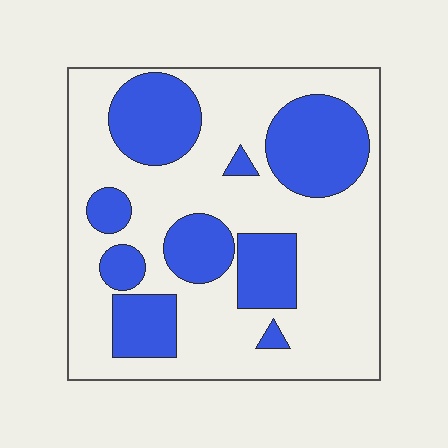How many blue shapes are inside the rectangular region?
9.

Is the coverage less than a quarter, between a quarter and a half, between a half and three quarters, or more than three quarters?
Between a quarter and a half.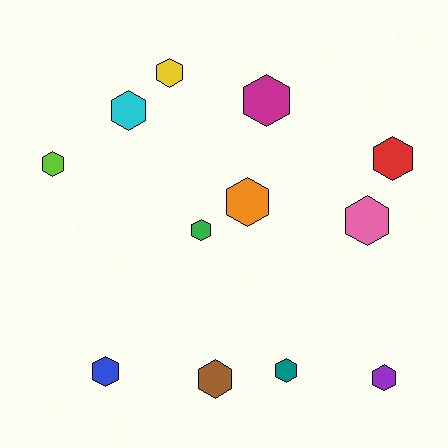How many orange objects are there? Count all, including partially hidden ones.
There is 1 orange object.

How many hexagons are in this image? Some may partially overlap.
There are 12 hexagons.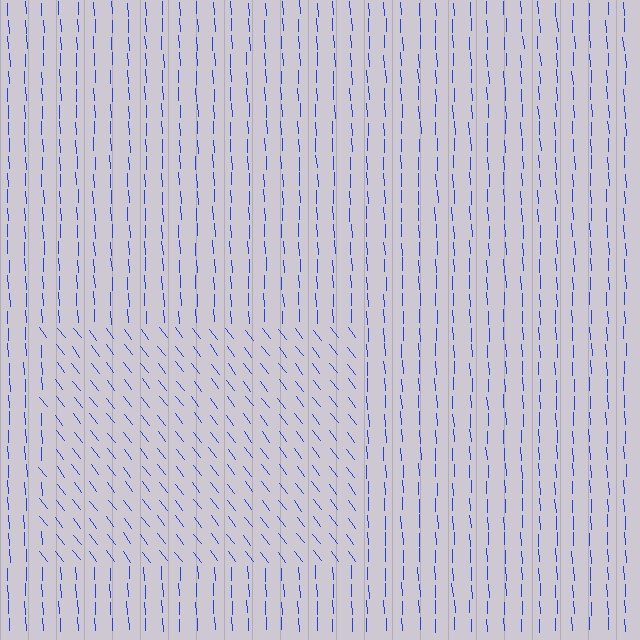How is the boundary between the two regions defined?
The boundary is defined purely by a change in line orientation (approximately 34 degrees difference). All lines are the same color and thickness.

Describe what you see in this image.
The image is filled with small blue line segments. A rectangle region in the image has lines oriented differently from the surrounding lines, creating a visible texture boundary.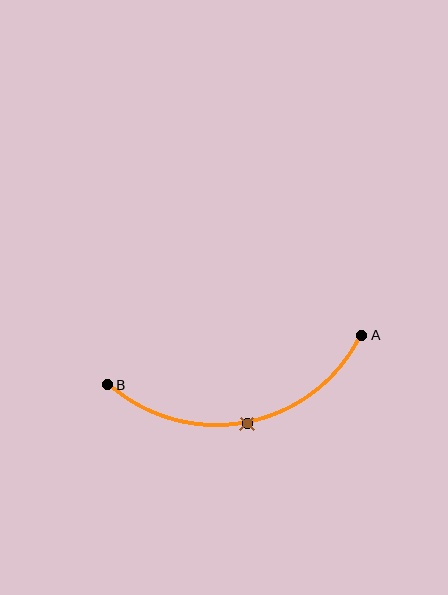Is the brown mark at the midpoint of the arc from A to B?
Yes. The brown mark lies on the arc at equal arc-length from both A and B — it is the arc midpoint.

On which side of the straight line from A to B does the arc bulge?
The arc bulges below the straight line connecting A and B.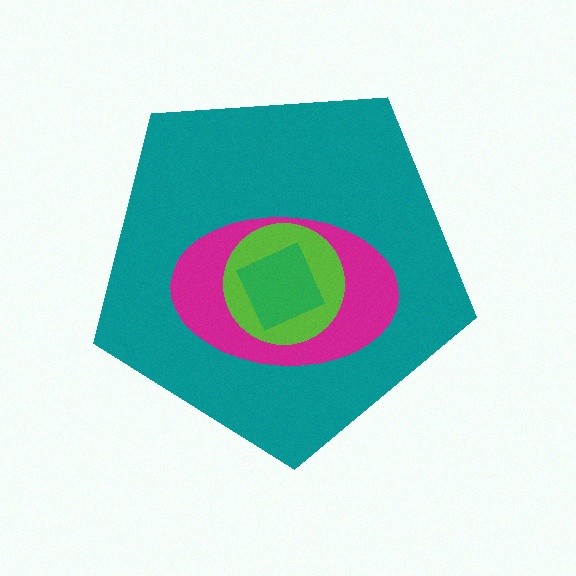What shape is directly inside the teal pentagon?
The magenta ellipse.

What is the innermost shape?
The green square.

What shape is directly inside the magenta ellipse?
The lime circle.